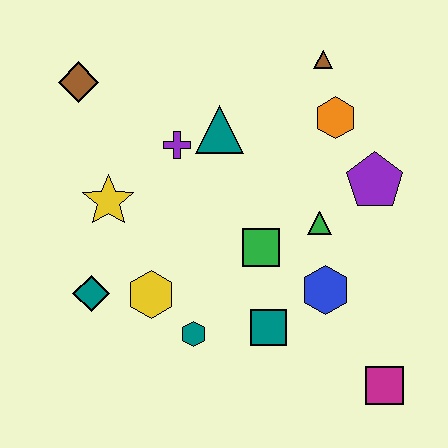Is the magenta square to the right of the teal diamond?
Yes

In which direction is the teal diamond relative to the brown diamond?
The teal diamond is below the brown diamond.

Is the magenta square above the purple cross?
No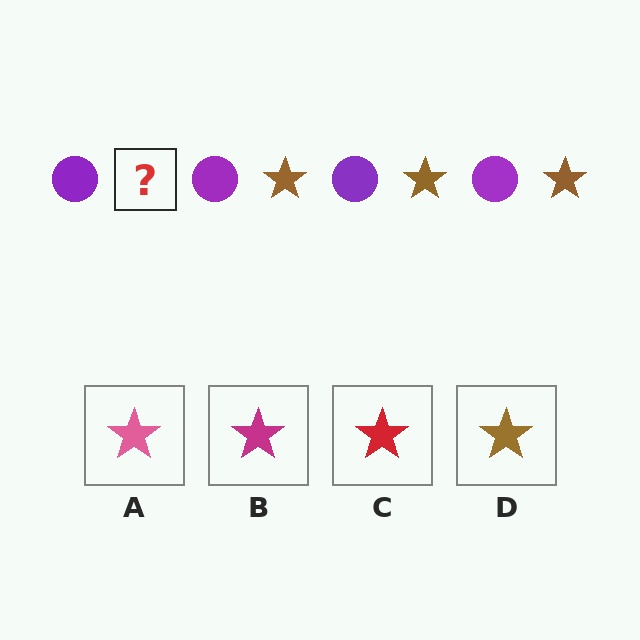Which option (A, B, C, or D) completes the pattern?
D.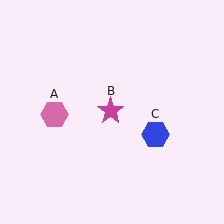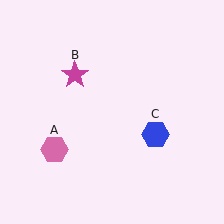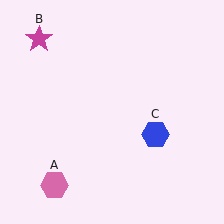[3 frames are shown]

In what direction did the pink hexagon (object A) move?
The pink hexagon (object A) moved down.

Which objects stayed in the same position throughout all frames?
Blue hexagon (object C) remained stationary.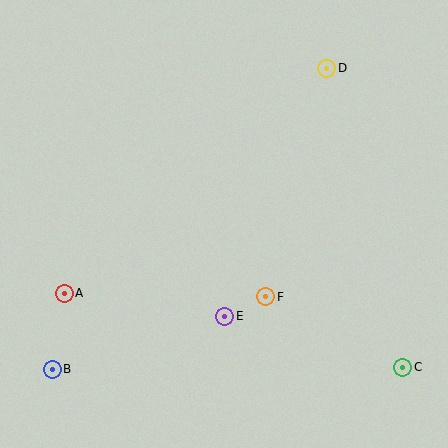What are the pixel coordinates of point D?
Point D is at (327, 68).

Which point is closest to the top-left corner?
Point A is closest to the top-left corner.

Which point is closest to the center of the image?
Point F at (266, 297) is closest to the center.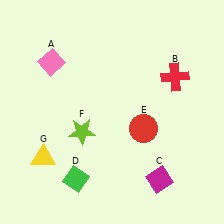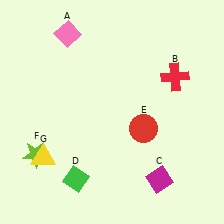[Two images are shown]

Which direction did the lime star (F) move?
The lime star (F) moved left.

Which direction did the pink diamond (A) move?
The pink diamond (A) moved up.